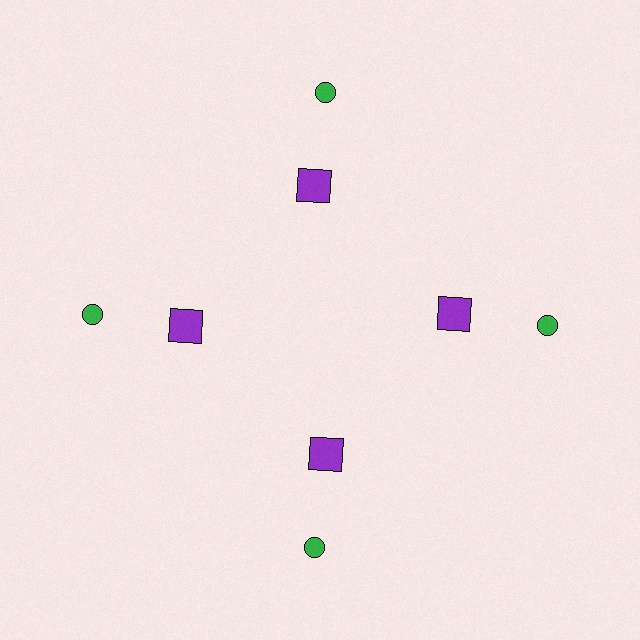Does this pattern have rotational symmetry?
Yes, this pattern has 4-fold rotational symmetry. It looks the same after rotating 90 degrees around the center.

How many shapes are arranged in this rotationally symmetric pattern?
There are 8 shapes, arranged in 4 groups of 2.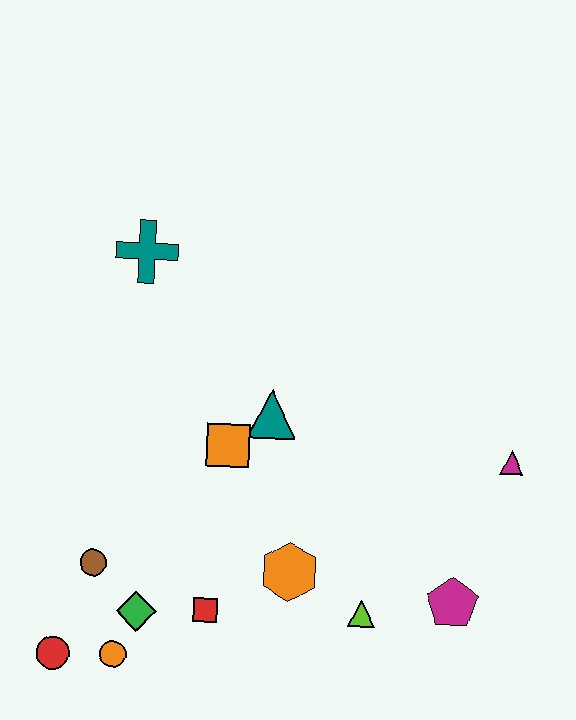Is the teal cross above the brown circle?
Yes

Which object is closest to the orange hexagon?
The lime triangle is closest to the orange hexagon.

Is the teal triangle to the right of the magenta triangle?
No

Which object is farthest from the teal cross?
The magenta pentagon is farthest from the teal cross.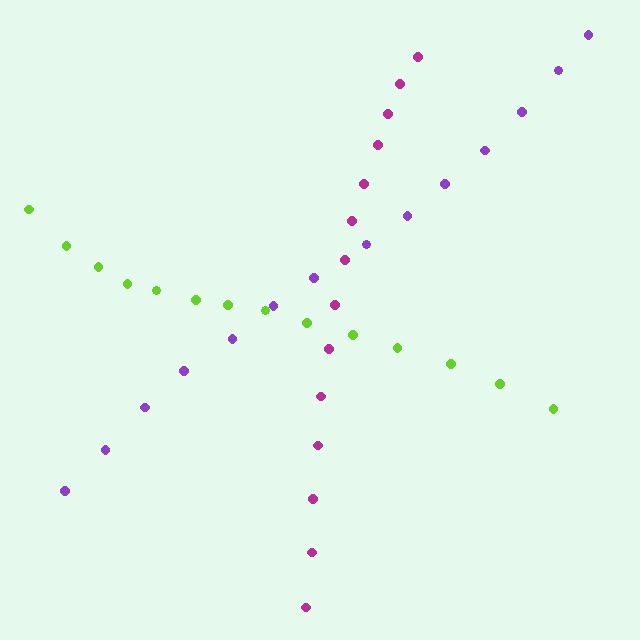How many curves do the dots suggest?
There are 3 distinct paths.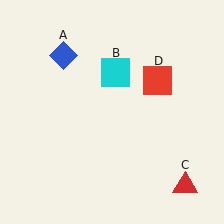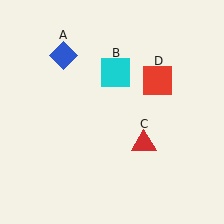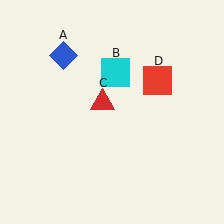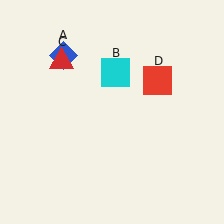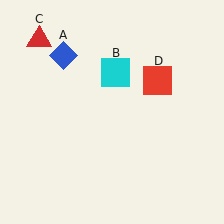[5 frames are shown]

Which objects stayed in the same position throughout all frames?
Blue diamond (object A) and cyan square (object B) and red square (object D) remained stationary.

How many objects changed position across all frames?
1 object changed position: red triangle (object C).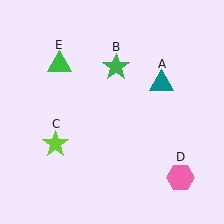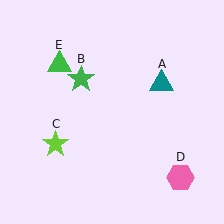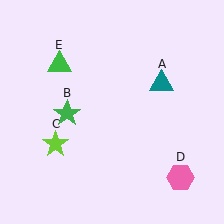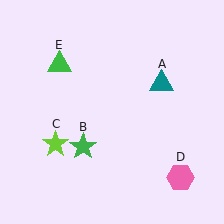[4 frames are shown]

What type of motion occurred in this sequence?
The green star (object B) rotated counterclockwise around the center of the scene.